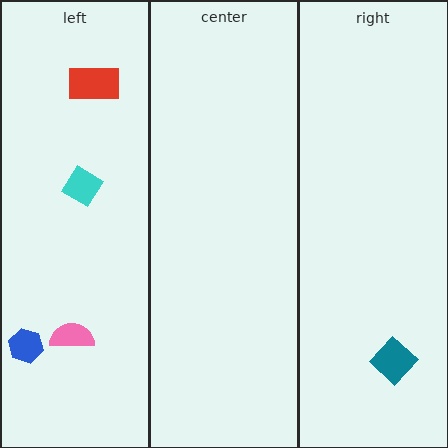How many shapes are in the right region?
1.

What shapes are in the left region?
The red rectangle, the pink semicircle, the blue hexagon, the cyan diamond.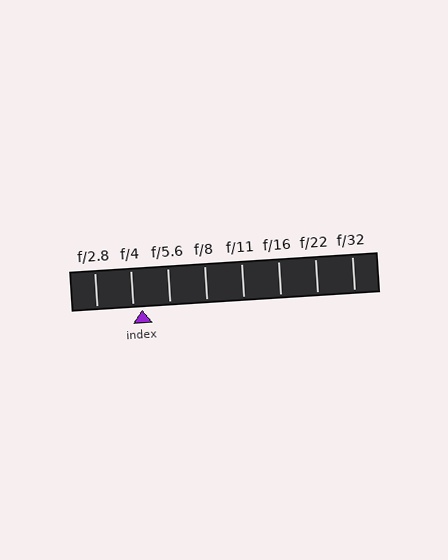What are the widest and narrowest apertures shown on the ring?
The widest aperture shown is f/2.8 and the narrowest is f/32.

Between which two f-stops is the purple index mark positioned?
The index mark is between f/4 and f/5.6.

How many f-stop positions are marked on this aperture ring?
There are 8 f-stop positions marked.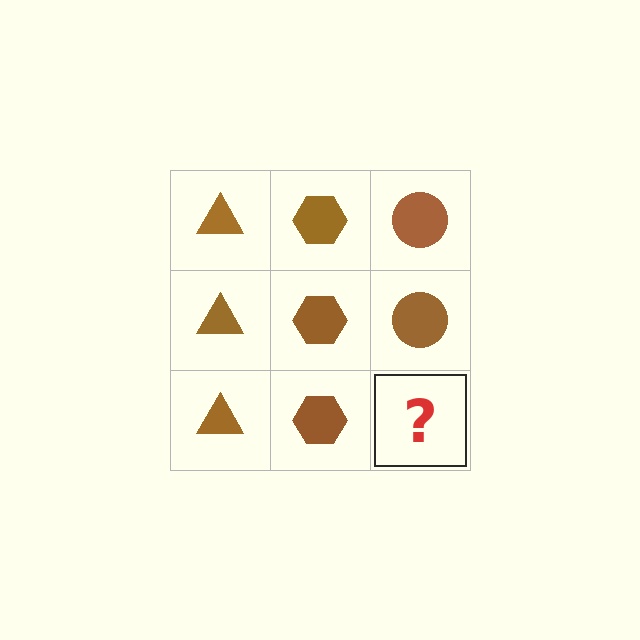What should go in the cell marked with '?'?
The missing cell should contain a brown circle.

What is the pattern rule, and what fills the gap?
The rule is that each column has a consistent shape. The gap should be filled with a brown circle.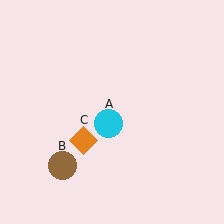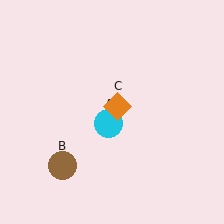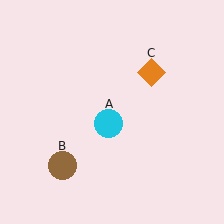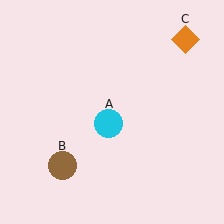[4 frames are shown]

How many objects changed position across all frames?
1 object changed position: orange diamond (object C).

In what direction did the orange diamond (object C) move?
The orange diamond (object C) moved up and to the right.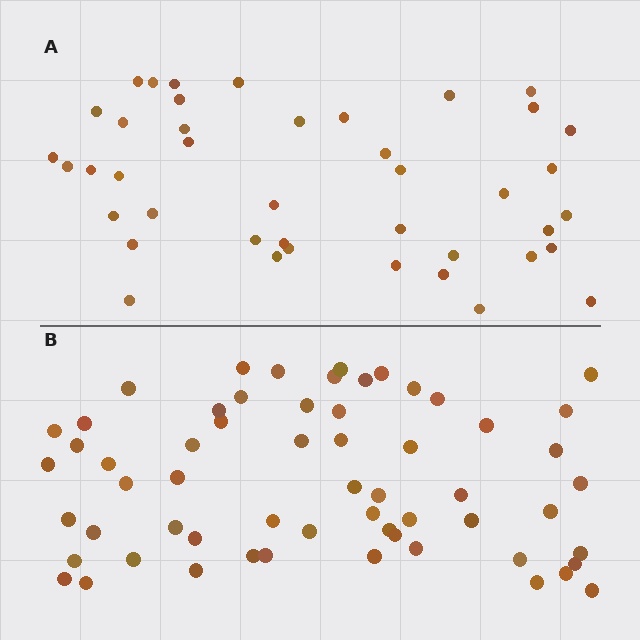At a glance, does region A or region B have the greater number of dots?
Region B (the bottom region) has more dots.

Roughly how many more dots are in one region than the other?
Region B has approximately 20 more dots than region A.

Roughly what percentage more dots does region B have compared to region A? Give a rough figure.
About 45% more.